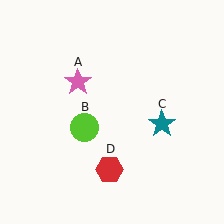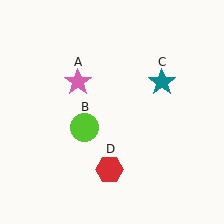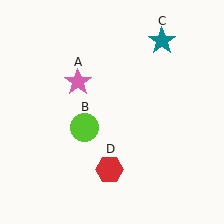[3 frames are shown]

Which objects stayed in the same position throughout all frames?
Pink star (object A) and lime circle (object B) and red hexagon (object D) remained stationary.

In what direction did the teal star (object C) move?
The teal star (object C) moved up.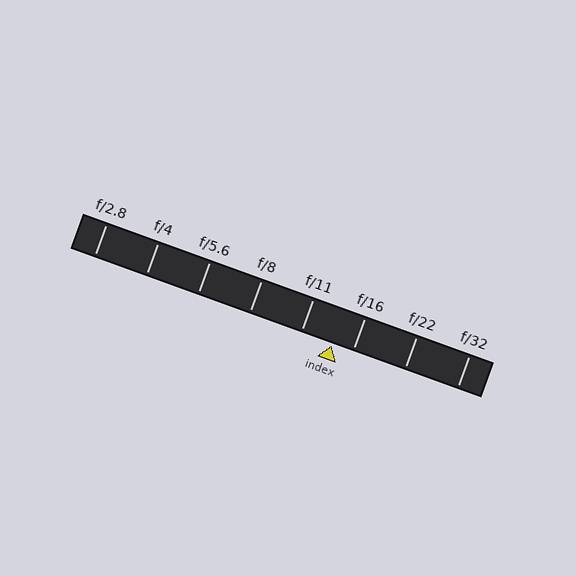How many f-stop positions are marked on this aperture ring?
There are 8 f-stop positions marked.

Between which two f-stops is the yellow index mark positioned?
The index mark is between f/11 and f/16.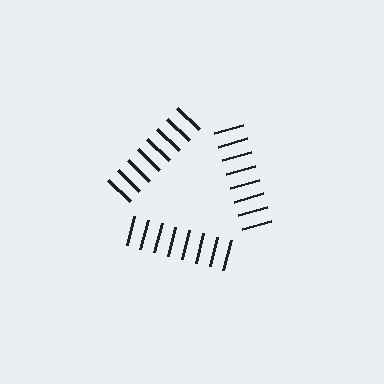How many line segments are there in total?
24 — 8 along each of the 3 edges.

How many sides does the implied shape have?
3 sides — the line-ends trace a triangle.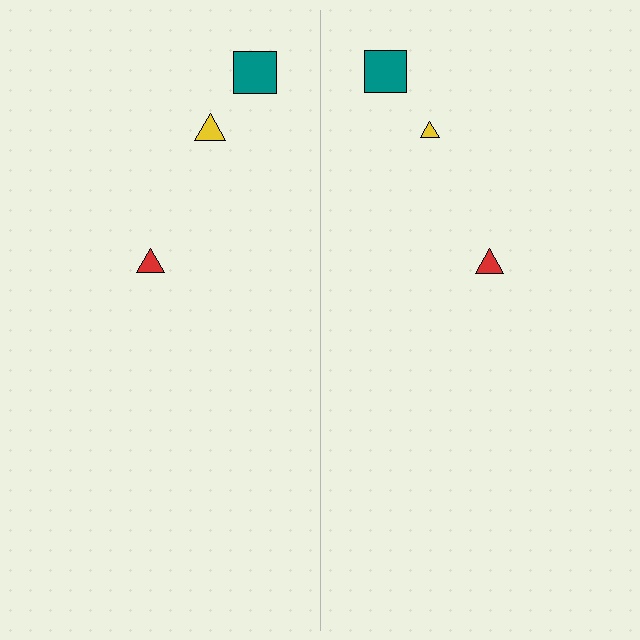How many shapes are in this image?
There are 6 shapes in this image.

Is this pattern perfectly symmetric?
No, the pattern is not perfectly symmetric. The yellow triangle on the right side has a different size than its mirror counterpart.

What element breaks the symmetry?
The yellow triangle on the right side has a different size than its mirror counterpart.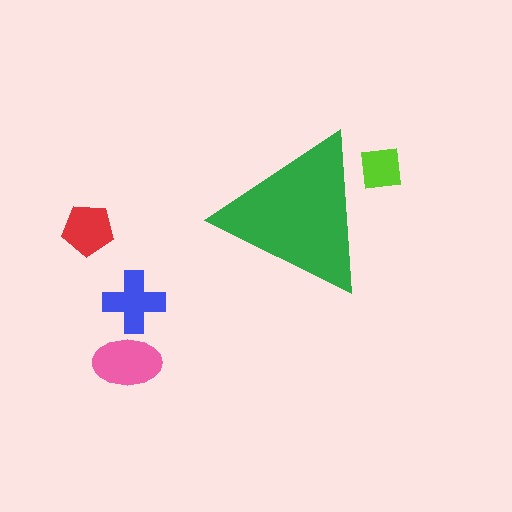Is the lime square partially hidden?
Yes, the lime square is partially hidden behind the green triangle.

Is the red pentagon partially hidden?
No, the red pentagon is fully visible.